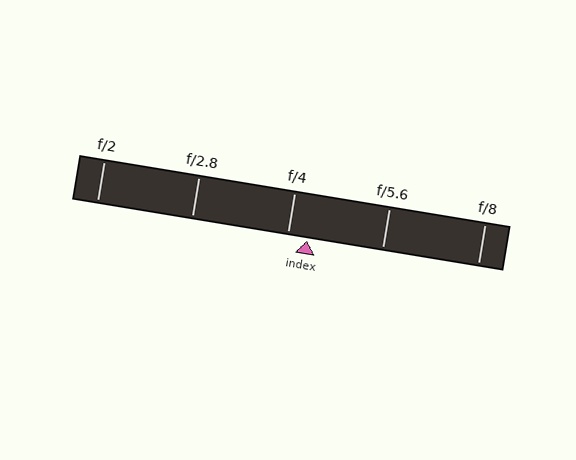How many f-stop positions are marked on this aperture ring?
There are 5 f-stop positions marked.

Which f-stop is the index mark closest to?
The index mark is closest to f/4.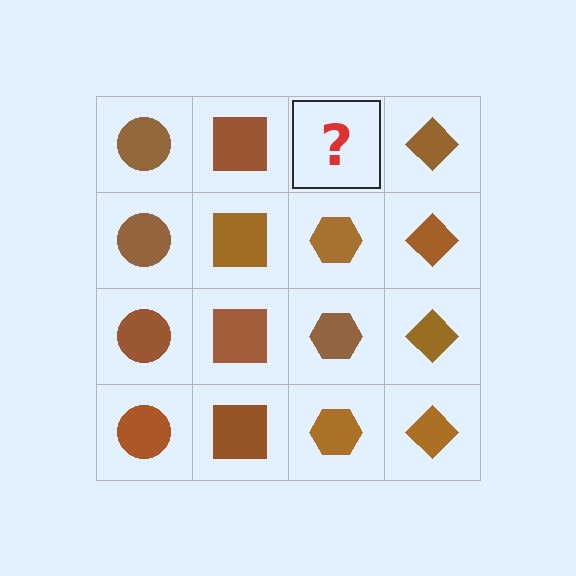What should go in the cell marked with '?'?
The missing cell should contain a brown hexagon.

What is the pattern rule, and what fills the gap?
The rule is that each column has a consistent shape. The gap should be filled with a brown hexagon.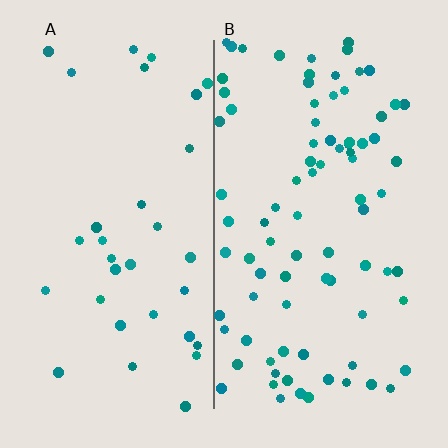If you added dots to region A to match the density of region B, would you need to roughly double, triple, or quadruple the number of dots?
Approximately triple.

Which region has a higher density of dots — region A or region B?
B (the right).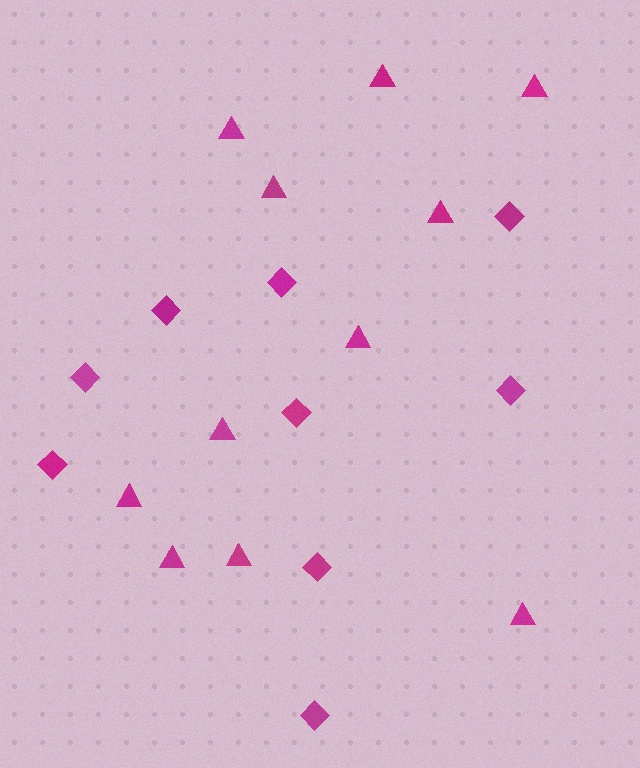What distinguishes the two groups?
There are 2 groups: one group of diamonds (9) and one group of triangles (11).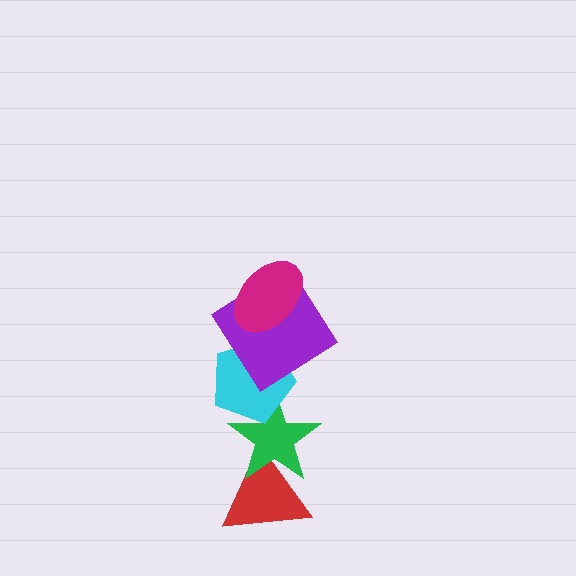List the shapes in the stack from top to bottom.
From top to bottom: the magenta ellipse, the purple diamond, the cyan pentagon, the green star, the red triangle.